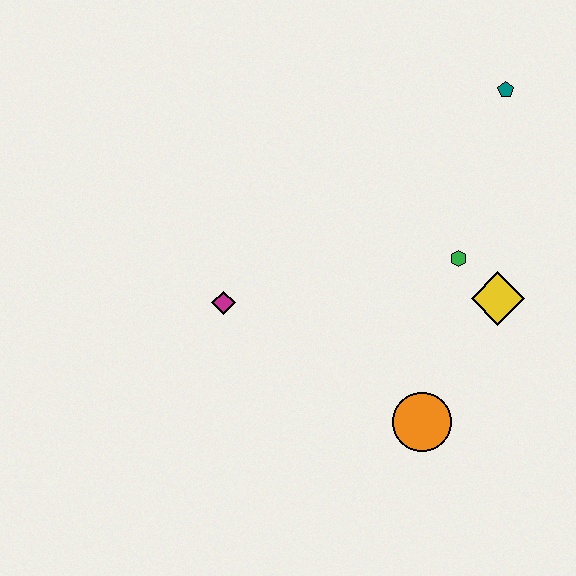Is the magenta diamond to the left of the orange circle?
Yes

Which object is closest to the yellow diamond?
The green hexagon is closest to the yellow diamond.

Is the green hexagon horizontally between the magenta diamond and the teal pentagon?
Yes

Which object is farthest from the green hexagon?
The magenta diamond is farthest from the green hexagon.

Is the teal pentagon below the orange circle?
No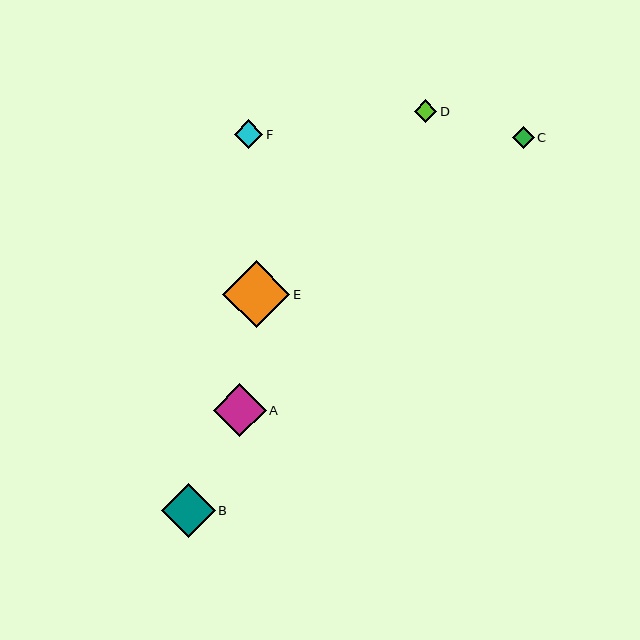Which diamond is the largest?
Diamond E is the largest with a size of approximately 67 pixels.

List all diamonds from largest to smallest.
From largest to smallest: E, B, A, F, D, C.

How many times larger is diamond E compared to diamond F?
Diamond E is approximately 2.3 times the size of diamond F.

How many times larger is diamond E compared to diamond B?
Diamond E is approximately 1.2 times the size of diamond B.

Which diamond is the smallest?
Diamond C is the smallest with a size of approximately 22 pixels.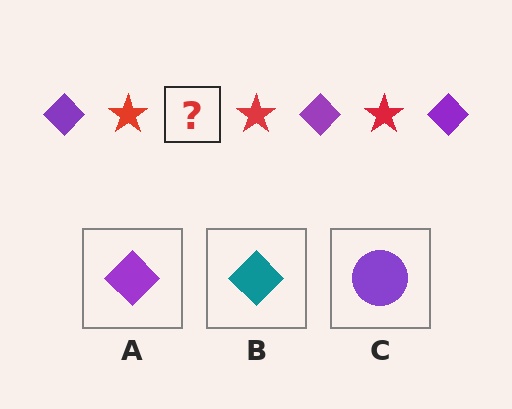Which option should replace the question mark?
Option A.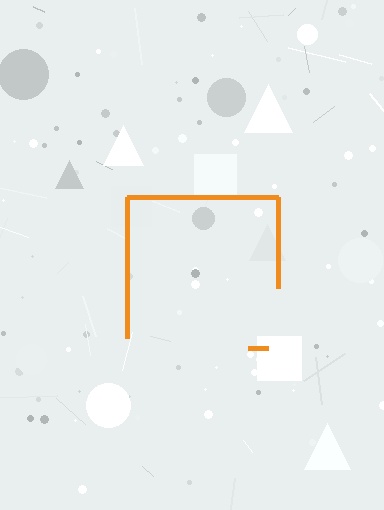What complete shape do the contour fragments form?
The contour fragments form a square.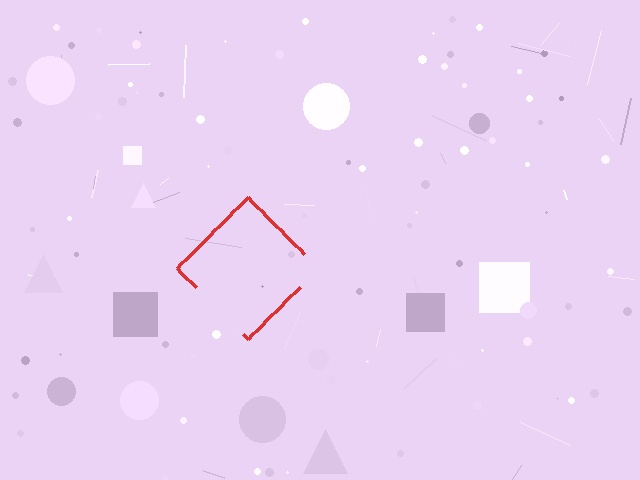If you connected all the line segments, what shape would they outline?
They would outline a diamond.